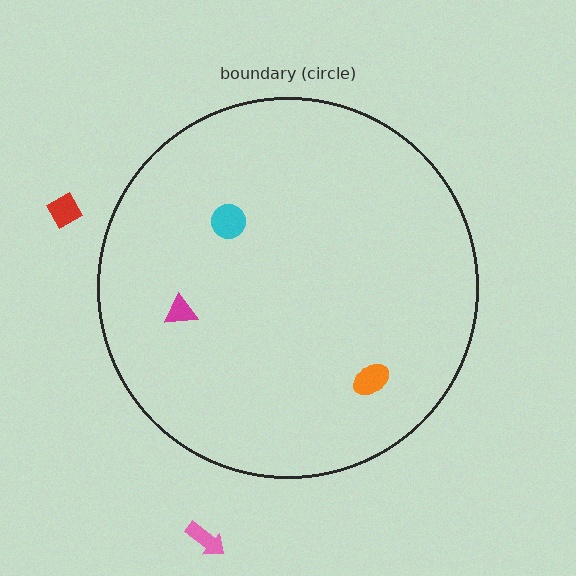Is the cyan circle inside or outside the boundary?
Inside.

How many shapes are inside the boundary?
3 inside, 2 outside.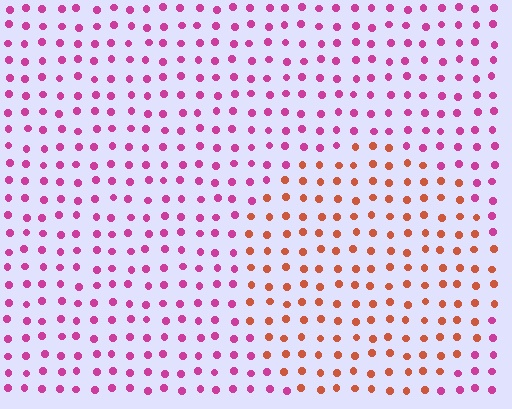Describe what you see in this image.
The image is filled with small magenta elements in a uniform arrangement. A circle-shaped region is visible where the elements are tinted to a slightly different hue, forming a subtle color boundary.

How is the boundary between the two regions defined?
The boundary is defined purely by a slight shift in hue (about 51 degrees). Spacing, size, and orientation are identical on both sides.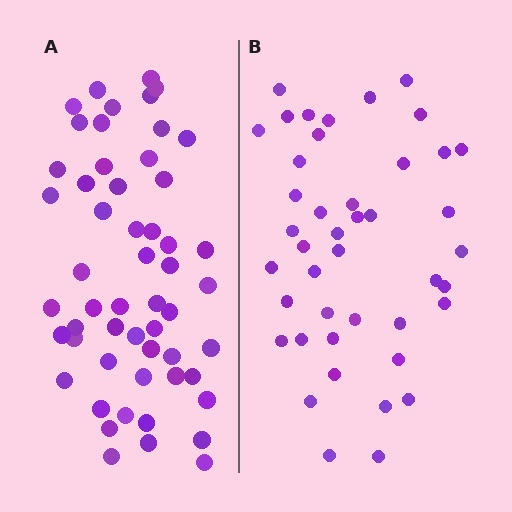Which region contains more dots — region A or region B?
Region A (the left region) has more dots.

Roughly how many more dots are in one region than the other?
Region A has roughly 12 or so more dots than region B.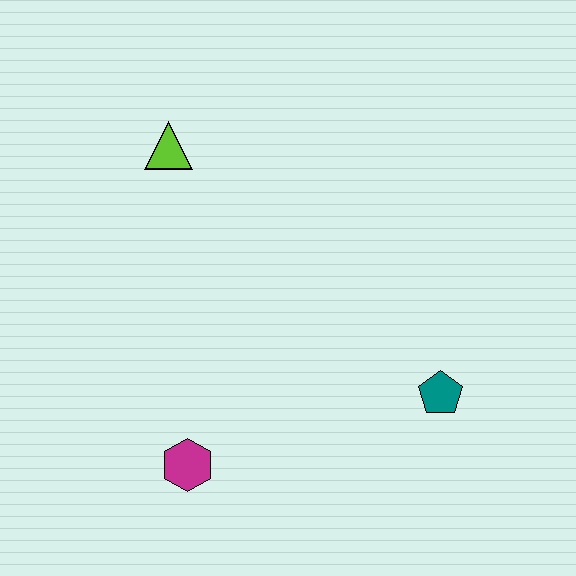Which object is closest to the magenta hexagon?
The teal pentagon is closest to the magenta hexagon.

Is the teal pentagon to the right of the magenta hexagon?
Yes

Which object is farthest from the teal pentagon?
The lime triangle is farthest from the teal pentagon.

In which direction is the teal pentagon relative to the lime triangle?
The teal pentagon is to the right of the lime triangle.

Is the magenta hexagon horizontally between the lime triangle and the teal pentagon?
Yes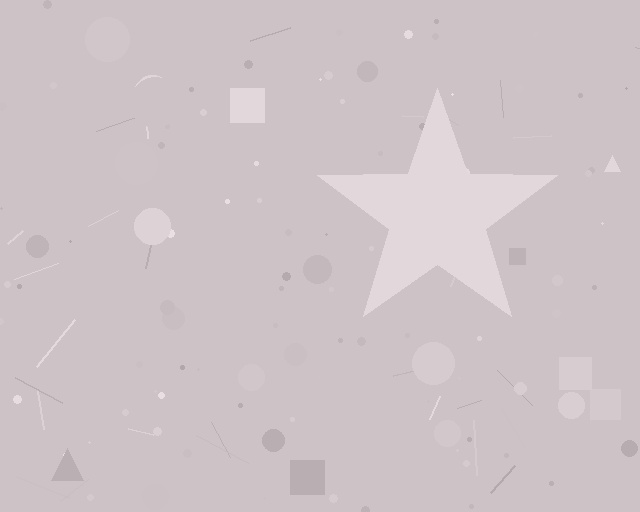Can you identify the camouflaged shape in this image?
The camouflaged shape is a star.